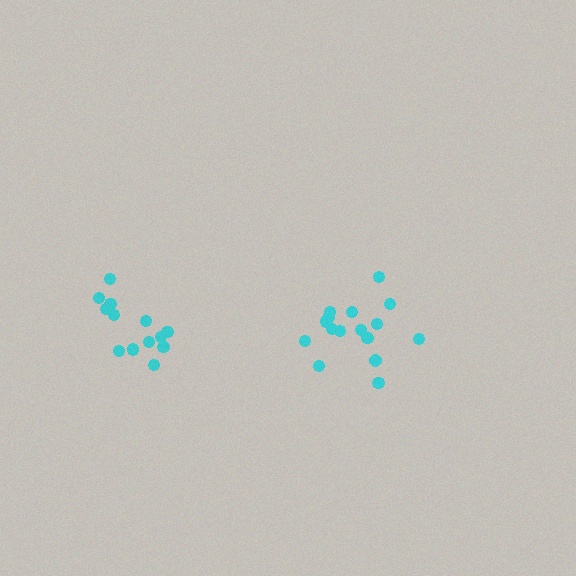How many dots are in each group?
Group 1: 13 dots, Group 2: 16 dots (29 total).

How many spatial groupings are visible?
There are 2 spatial groupings.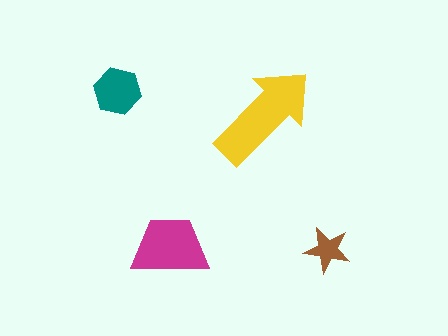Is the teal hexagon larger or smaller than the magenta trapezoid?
Smaller.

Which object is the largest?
The yellow arrow.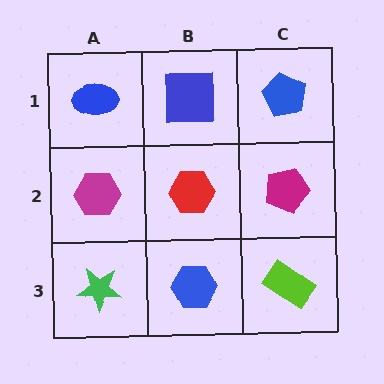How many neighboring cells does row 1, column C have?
2.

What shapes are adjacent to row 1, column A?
A magenta hexagon (row 2, column A), a blue square (row 1, column B).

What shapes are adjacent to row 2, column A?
A blue ellipse (row 1, column A), a green star (row 3, column A), a red hexagon (row 2, column B).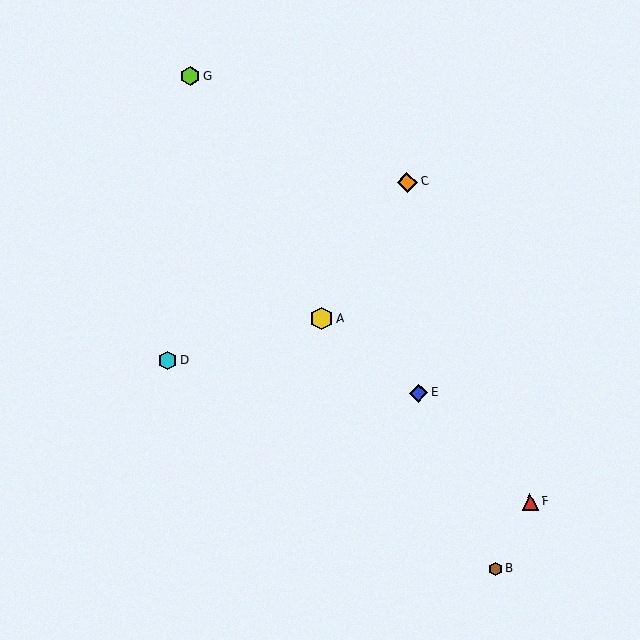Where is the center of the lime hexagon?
The center of the lime hexagon is at (190, 76).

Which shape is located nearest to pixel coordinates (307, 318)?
The yellow hexagon (labeled A) at (321, 319) is nearest to that location.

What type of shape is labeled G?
Shape G is a lime hexagon.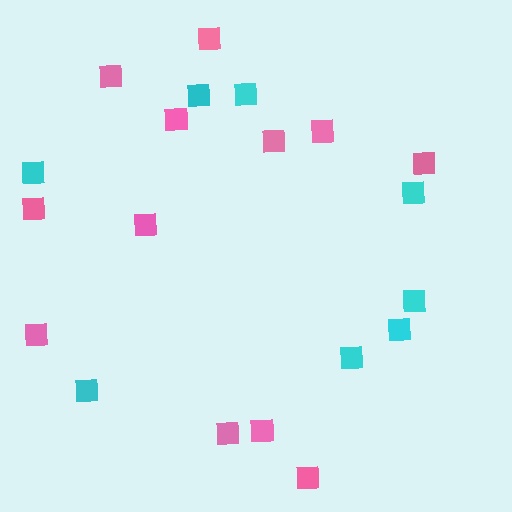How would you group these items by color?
There are 2 groups: one group of pink squares (12) and one group of cyan squares (8).